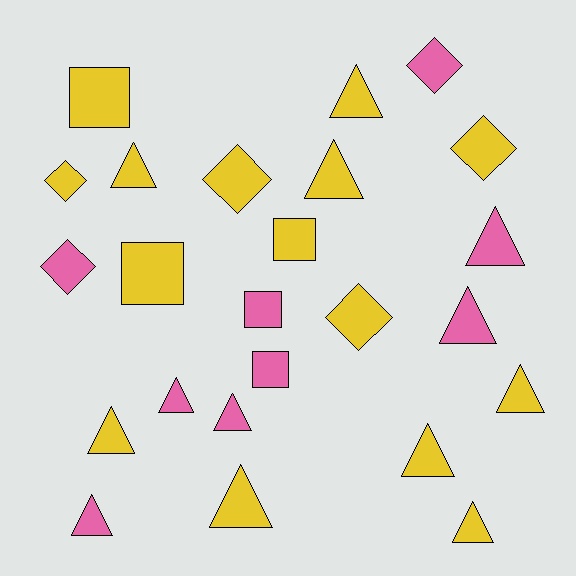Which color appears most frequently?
Yellow, with 15 objects.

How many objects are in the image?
There are 24 objects.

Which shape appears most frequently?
Triangle, with 13 objects.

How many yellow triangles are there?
There are 8 yellow triangles.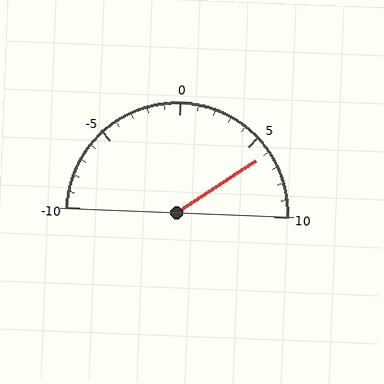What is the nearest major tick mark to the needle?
The nearest major tick mark is 5.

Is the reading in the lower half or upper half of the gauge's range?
The reading is in the upper half of the range (-10 to 10).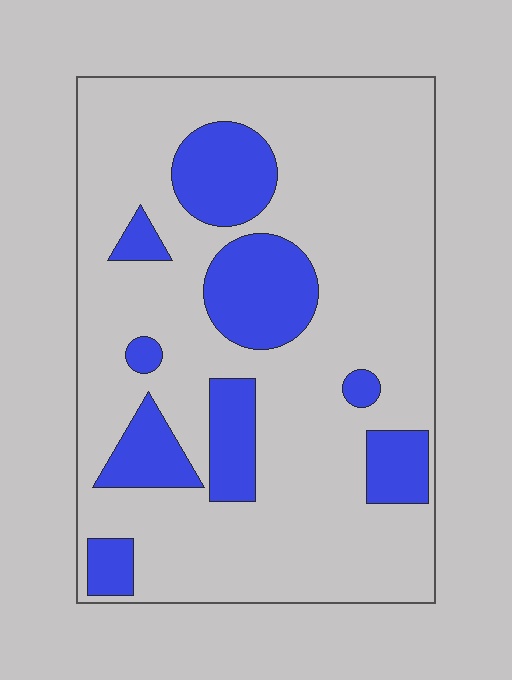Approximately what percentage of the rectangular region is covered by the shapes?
Approximately 20%.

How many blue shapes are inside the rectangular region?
9.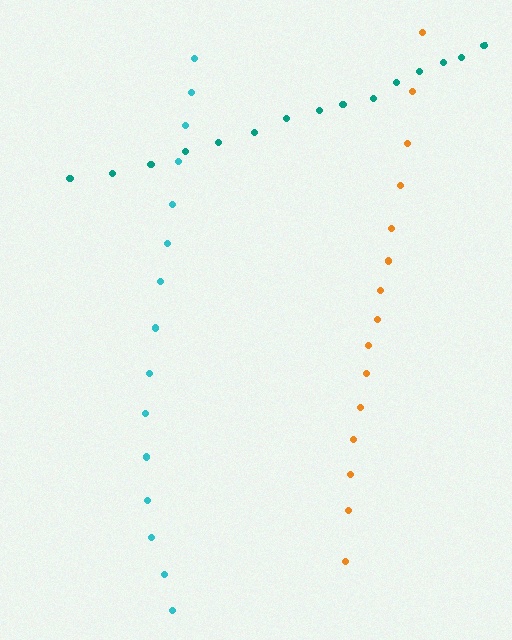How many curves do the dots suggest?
There are 3 distinct paths.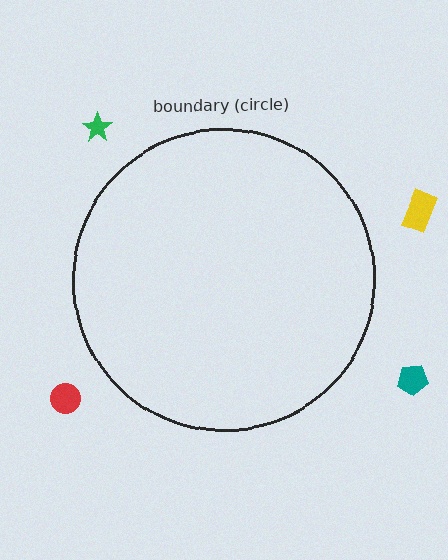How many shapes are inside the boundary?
0 inside, 4 outside.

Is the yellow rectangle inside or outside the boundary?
Outside.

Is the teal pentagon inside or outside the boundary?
Outside.